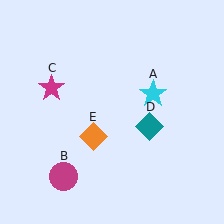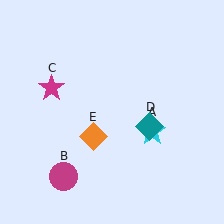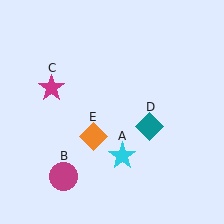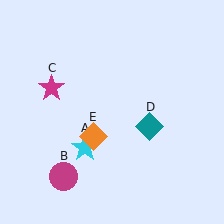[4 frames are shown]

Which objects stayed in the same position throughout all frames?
Magenta circle (object B) and magenta star (object C) and teal diamond (object D) and orange diamond (object E) remained stationary.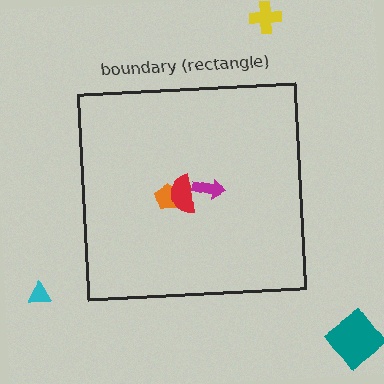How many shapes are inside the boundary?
3 inside, 3 outside.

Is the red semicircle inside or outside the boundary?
Inside.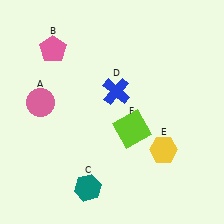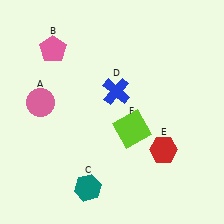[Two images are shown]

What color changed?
The hexagon (E) changed from yellow in Image 1 to red in Image 2.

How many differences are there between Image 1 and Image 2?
There is 1 difference between the two images.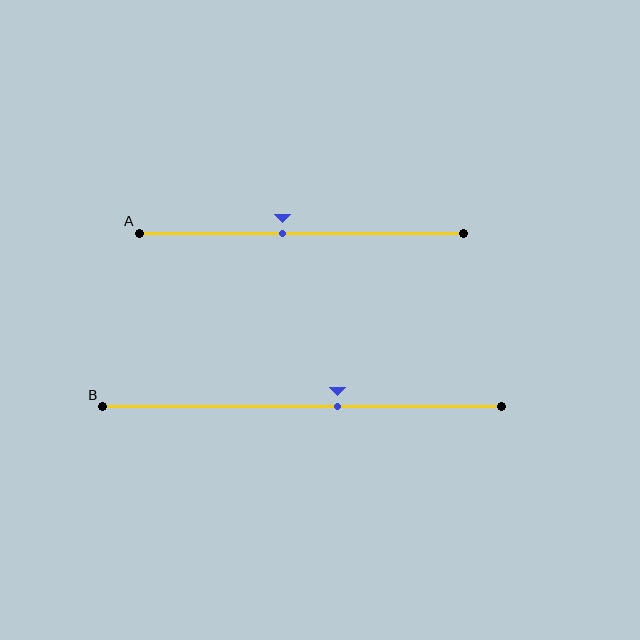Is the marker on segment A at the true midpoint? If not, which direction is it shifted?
No, the marker on segment A is shifted to the left by about 6% of the segment length.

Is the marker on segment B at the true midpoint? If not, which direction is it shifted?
No, the marker on segment B is shifted to the right by about 9% of the segment length.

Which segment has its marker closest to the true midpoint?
Segment A has its marker closest to the true midpoint.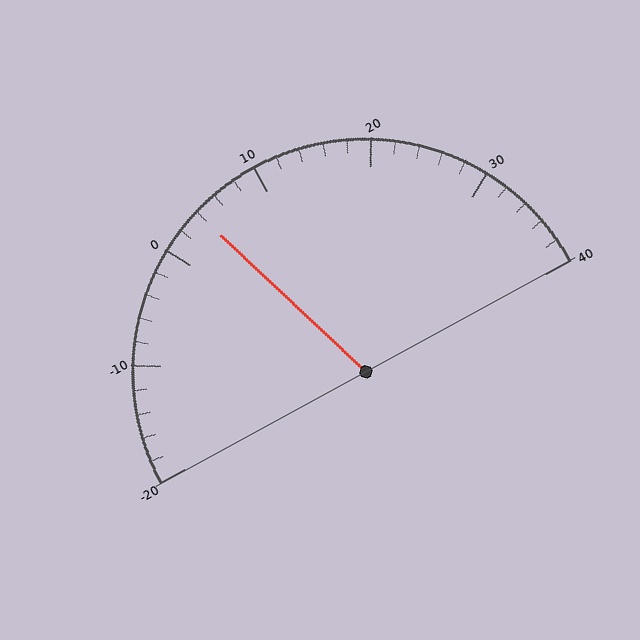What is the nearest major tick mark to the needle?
The nearest major tick mark is 0.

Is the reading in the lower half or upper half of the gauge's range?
The reading is in the lower half of the range (-20 to 40).